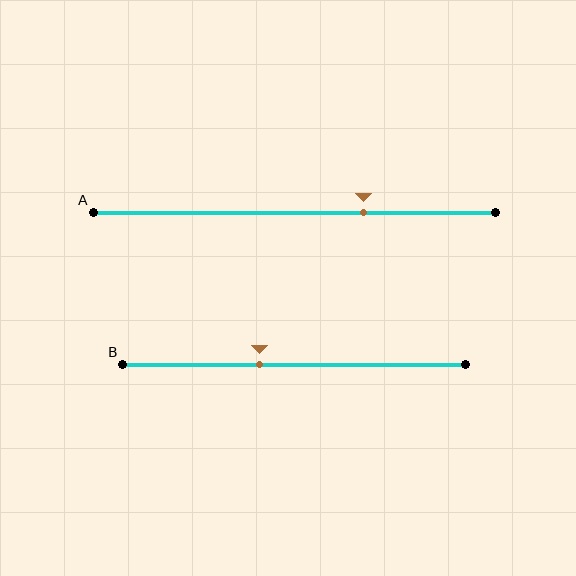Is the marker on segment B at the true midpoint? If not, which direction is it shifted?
No, the marker on segment B is shifted to the left by about 10% of the segment length.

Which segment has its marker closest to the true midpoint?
Segment B has its marker closest to the true midpoint.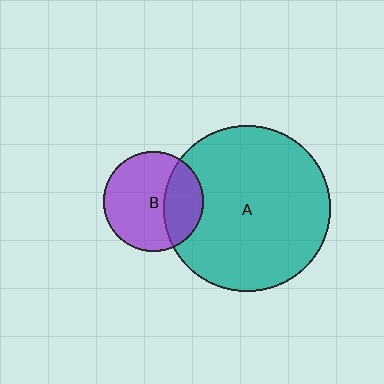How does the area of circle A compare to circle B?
Approximately 2.8 times.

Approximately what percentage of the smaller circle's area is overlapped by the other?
Approximately 30%.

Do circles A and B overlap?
Yes.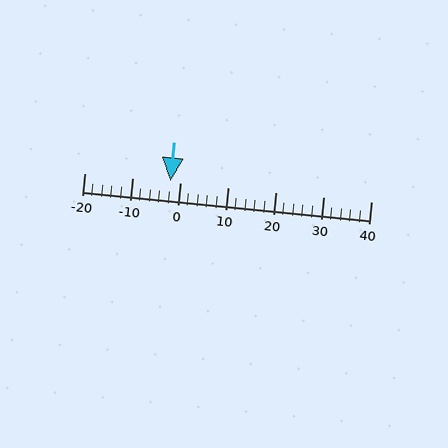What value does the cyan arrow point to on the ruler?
The cyan arrow points to approximately -2.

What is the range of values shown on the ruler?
The ruler shows values from -20 to 40.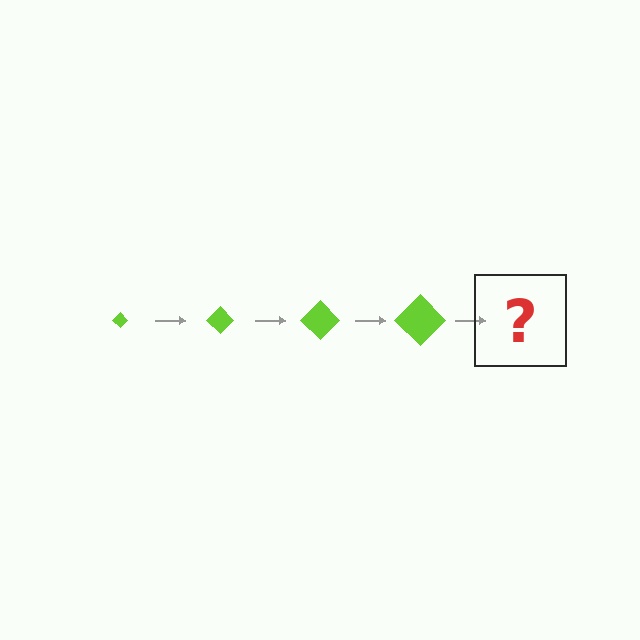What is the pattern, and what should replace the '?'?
The pattern is that the diamond gets progressively larger each step. The '?' should be a lime diamond, larger than the previous one.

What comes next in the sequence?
The next element should be a lime diamond, larger than the previous one.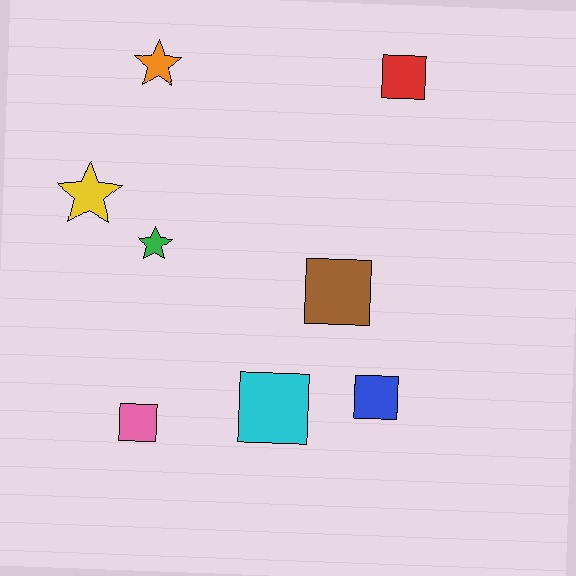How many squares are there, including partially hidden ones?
There are 5 squares.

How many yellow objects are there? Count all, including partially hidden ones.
There is 1 yellow object.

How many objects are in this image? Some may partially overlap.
There are 8 objects.